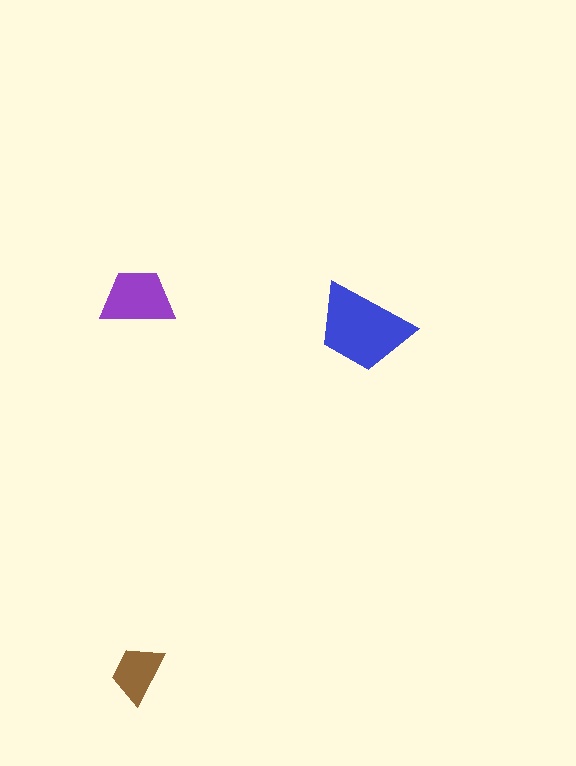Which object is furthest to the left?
The brown trapezoid is leftmost.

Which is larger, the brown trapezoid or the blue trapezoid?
The blue one.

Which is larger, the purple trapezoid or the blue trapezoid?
The blue one.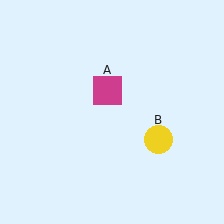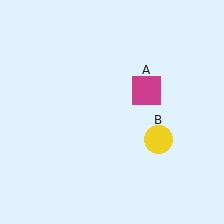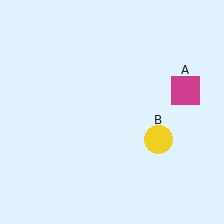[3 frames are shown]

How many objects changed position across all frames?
1 object changed position: magenta square (object A).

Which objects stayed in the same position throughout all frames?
Yellow circle (object B) remained stationary.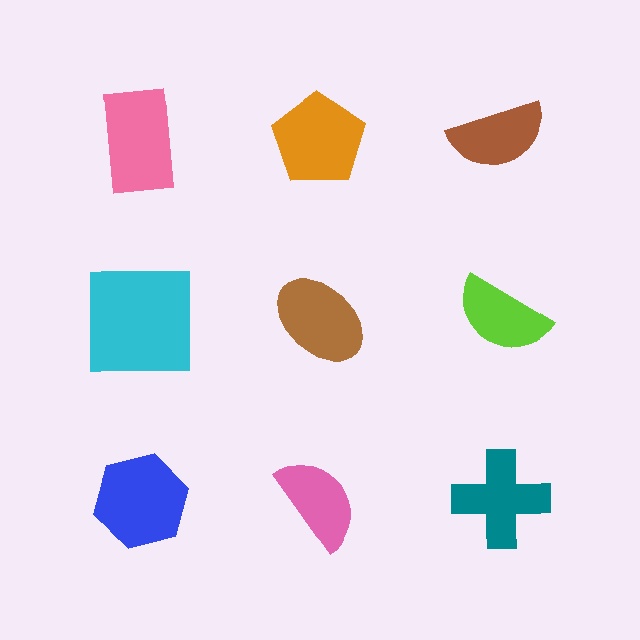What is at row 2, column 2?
A brown ellipse.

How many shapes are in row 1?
3 shapes.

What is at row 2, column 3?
A lime semicircle.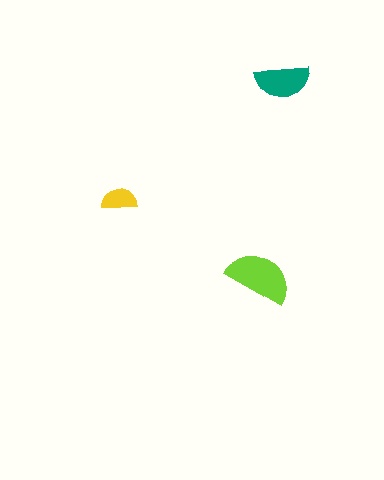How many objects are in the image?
There are 3 objects in the image.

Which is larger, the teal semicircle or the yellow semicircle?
The teal one.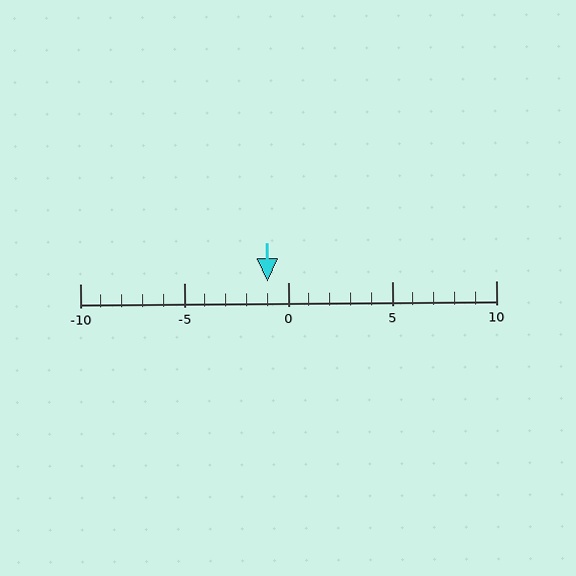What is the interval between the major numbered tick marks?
The major tick marks are spaced 5 units apart.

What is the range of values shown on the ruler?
The ruler shows values from -10 to 10.